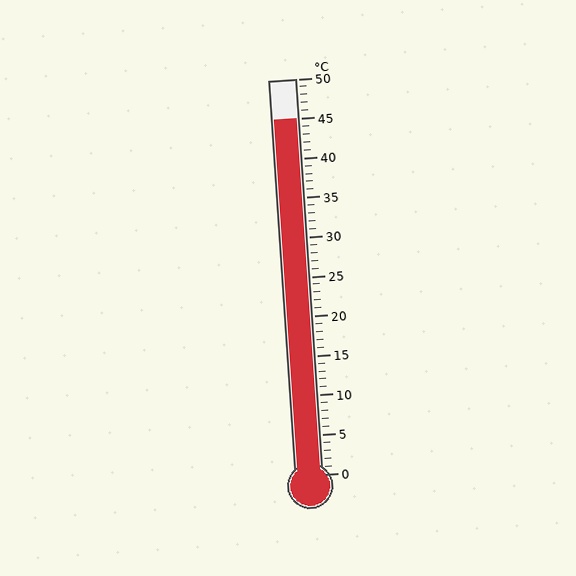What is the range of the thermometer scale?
The thermometer scale ranges from 0°C to 50°C.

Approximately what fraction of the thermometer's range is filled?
The thermometer is filled to approximately 90% of its range.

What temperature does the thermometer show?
The thermometer shows approximately 45°C.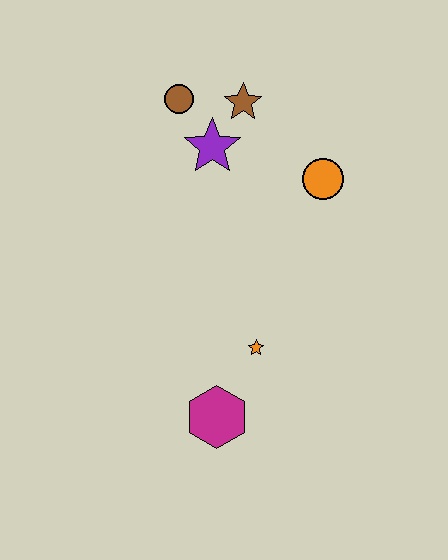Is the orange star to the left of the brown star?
No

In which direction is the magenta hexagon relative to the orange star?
The magenta hexagon is below the orange star.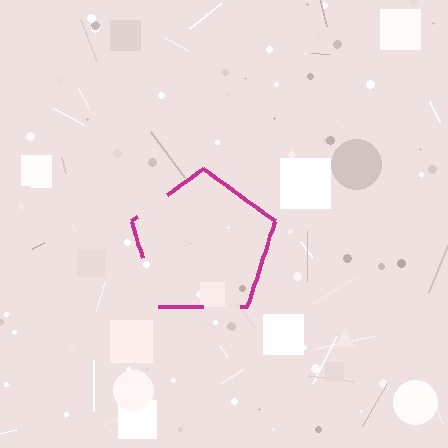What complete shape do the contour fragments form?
The contour fragments form a pentagon.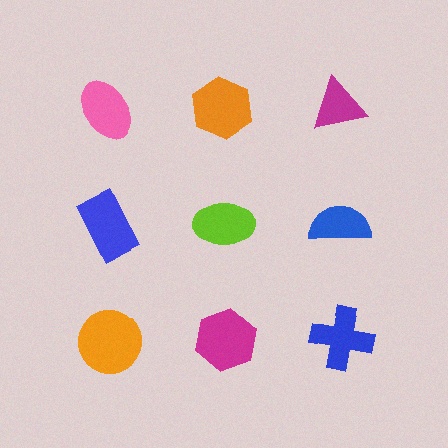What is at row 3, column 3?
A blue cross.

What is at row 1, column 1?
A pink ellipse.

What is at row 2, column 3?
A blue semicircle.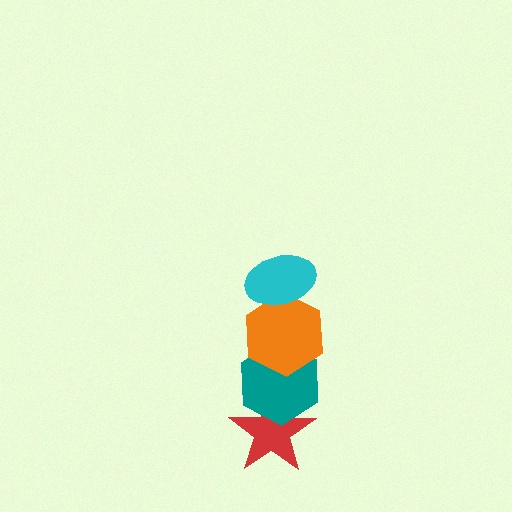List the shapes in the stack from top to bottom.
From top to bottom: the cyan ellipse, the orange hexagon, the teal hexagon, the red star.